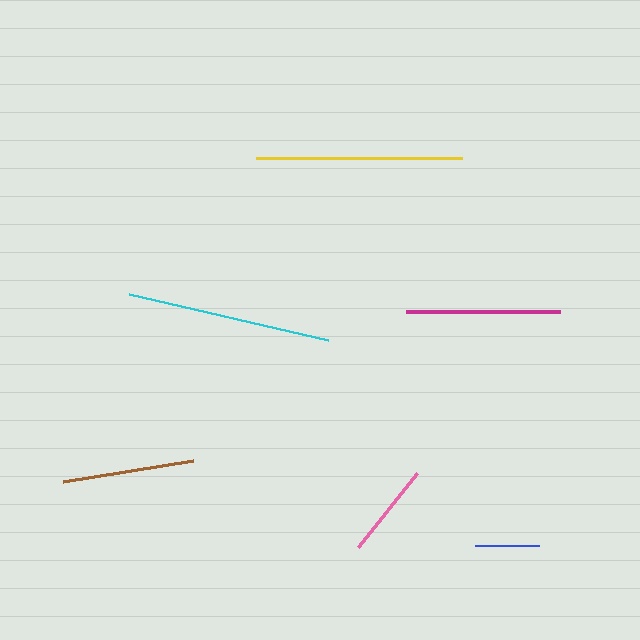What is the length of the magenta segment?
The magenta segment is approximately 155 pixels long.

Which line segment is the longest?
The yellow line is the longest at approximately 206 pixels.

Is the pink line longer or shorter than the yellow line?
The yellow line is longer than the pink line.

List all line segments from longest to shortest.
From longest to shortest: yellow, cyan, magenta, brown, pink, blue.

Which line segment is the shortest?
The blue line is the shortest at approximately 64 pixels.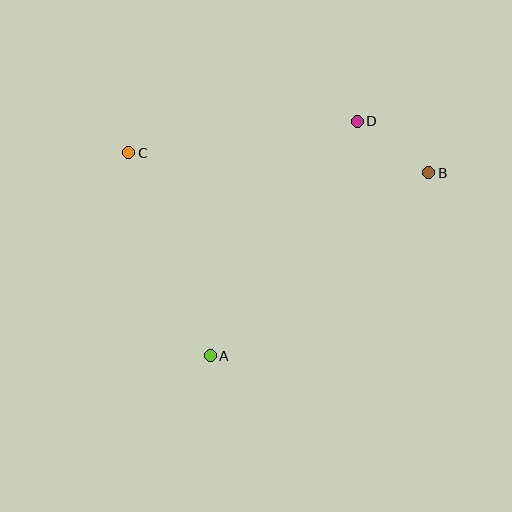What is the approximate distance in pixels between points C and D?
The distance between C and D is approximately 230 pixels.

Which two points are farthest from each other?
Points B and C are farthest from each other.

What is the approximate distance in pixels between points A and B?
The distance between A and B is approximately 285 pixels.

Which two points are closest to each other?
Points B and D are closest to each other.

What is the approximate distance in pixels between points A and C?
The distance between A and C is approximately 219 pixels.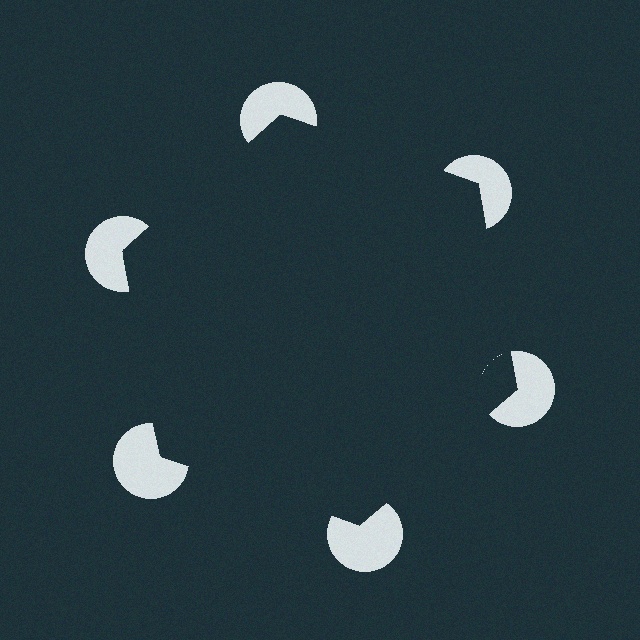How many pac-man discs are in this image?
There are 6 — one at each vertex of the illusory hexagon.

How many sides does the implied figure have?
6 sides.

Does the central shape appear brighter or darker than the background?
It typically appears slightly darker than the background, even though no actual brightness change is drawn.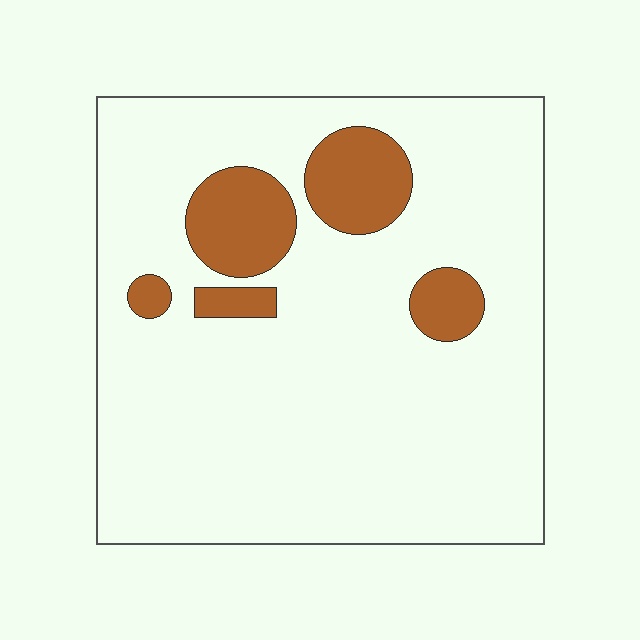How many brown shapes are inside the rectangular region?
5.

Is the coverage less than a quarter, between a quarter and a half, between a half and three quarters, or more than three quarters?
Less than a quarter.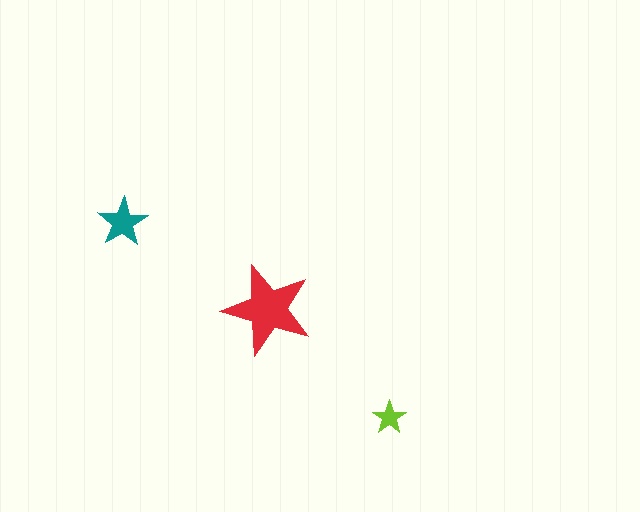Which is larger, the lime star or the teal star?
The teal one.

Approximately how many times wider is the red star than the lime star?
About 2.5 times wider.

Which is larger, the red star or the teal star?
The red one.